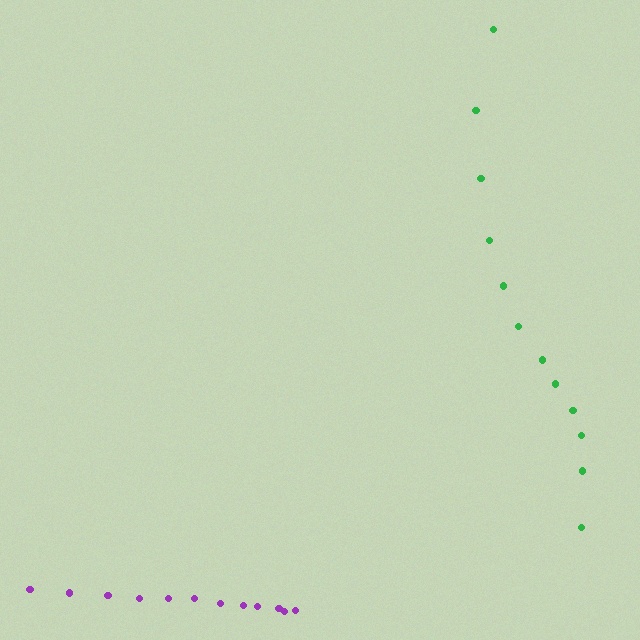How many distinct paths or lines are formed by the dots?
There are 2 distinct paths.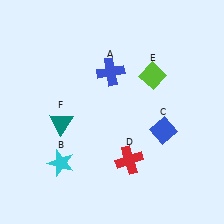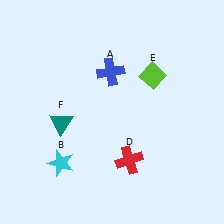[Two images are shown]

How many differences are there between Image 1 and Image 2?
There is 1 difference between the two images.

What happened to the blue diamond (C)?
The blue diamond (C) was removed in Image 2. It was in the bottom-right area of Image 1.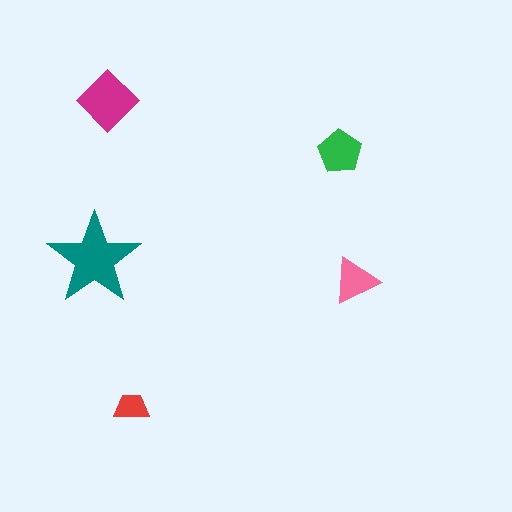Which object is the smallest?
The red trapezoid.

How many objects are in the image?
There are 5 objects in the image.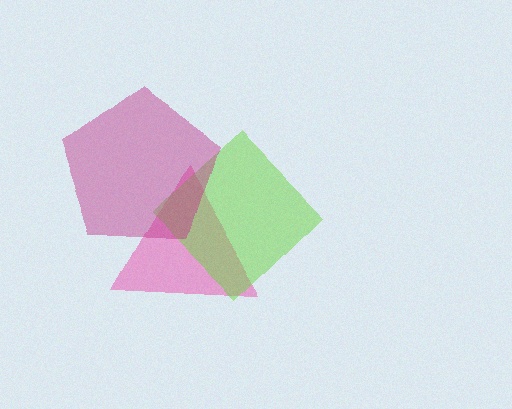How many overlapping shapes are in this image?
There are 3 overlapping shapes in the image.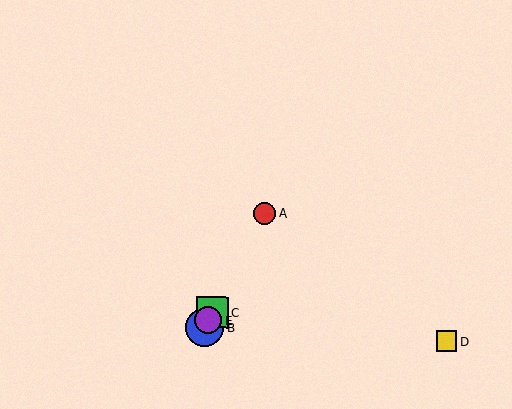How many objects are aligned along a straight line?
4 objects (A, B, C, E) are aligned along a straight line.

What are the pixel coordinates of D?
Object D is at (446, 341).